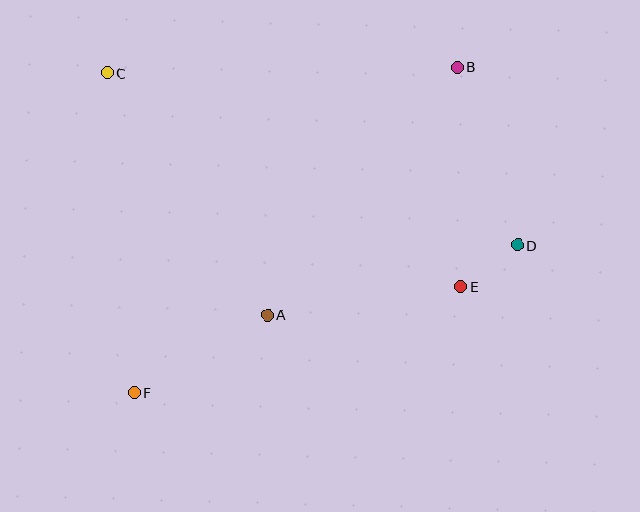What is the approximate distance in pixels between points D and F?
The distance between D and F is approximately 411 pixels.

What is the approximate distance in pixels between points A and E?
The distance between A and E is approximately 196 pixels.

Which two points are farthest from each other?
Points B and F are farthest from each other.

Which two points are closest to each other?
Points D and E are closest to each other.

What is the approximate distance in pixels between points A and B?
The distance between A and B is approximately 312 pixels.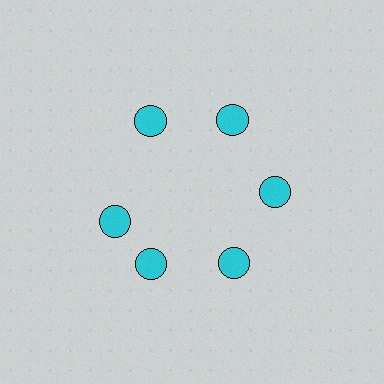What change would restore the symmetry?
The symmetry would be restored by rotating it back into even spacing with its neighbors so that all 6 circles sit at equal angles and equal distance from the center.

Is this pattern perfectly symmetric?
No. The 6 cyan circles are arranged in a ring, but one element near the 9 o'clock position is rotated out of alignment along the ring, breaking the 6-fold rotational symmetry.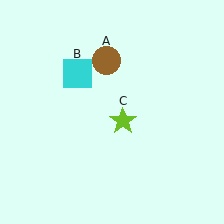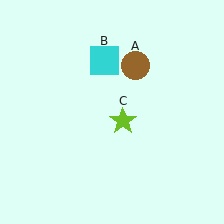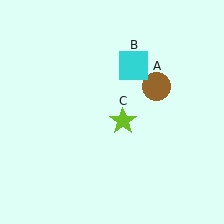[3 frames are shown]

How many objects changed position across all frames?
2 objects changed position: brown circle (object A), cyan square (object B).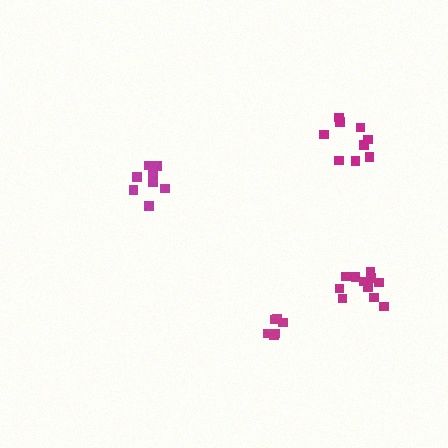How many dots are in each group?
Group 1: 6 dots, Group 2: 11 dots, Group 3: 9 dots, Group 4: 8 dots (34 total).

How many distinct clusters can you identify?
There are 4 distinct clusters.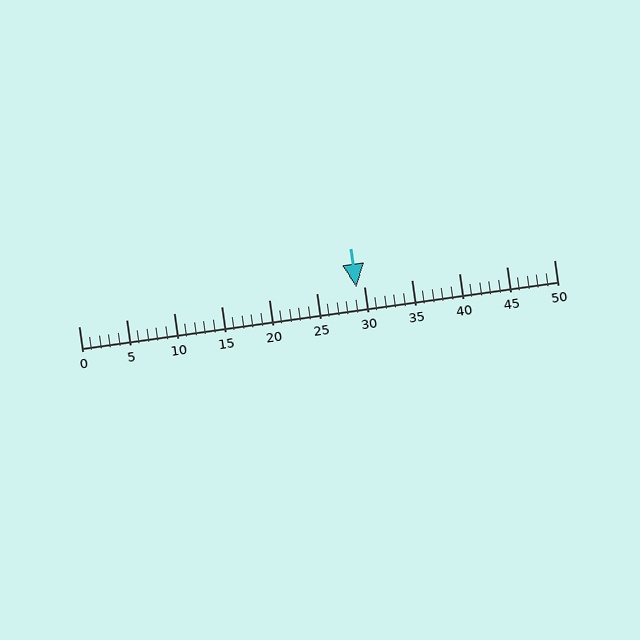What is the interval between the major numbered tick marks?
The major tick marks are spaced 5 units apart.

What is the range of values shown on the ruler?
The ruler shows values from 0 to 50.